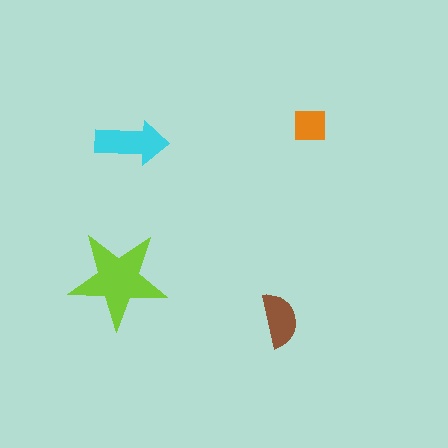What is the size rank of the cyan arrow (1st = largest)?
2nd.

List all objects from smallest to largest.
The orange square, the brown semicircle, the cyan arrow, the lime star.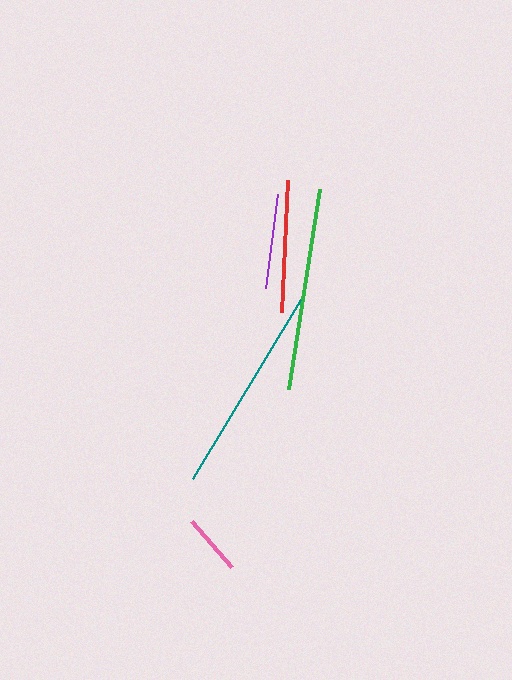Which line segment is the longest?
The teal line is the longest at approximately 209 pixels.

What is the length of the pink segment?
The pink segment is approximately 60 pixels long.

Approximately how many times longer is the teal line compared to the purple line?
The teal line is approximately 2.2 times the length of the purple line.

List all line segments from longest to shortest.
From longest to shortest: teal, green, red, purple, pink.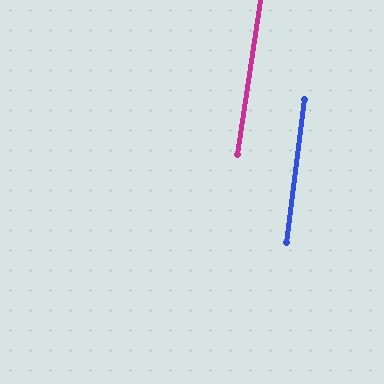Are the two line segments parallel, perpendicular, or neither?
Parallel — their directions differ by only 1.7°.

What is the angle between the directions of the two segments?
Approximately 2 degrees.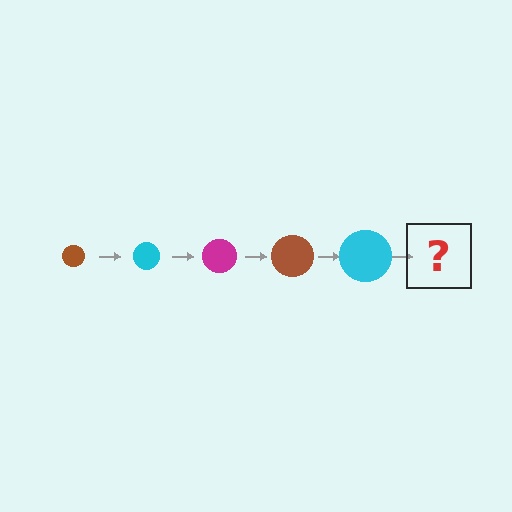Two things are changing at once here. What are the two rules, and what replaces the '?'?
The two rules are that the circle grows larger each step and the color cycles through brown, cyan, and magenta. The '?' should be a magenta circle, larger than the previous one.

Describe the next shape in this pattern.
It should be a magenta circle, larger than the previous one.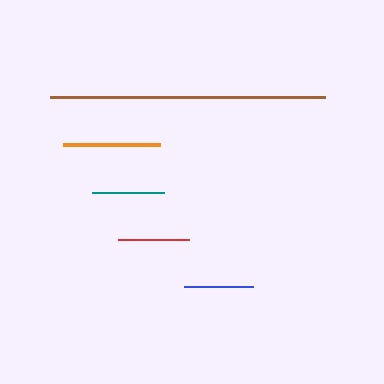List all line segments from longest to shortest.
From longest to shortest: brown, orange, teal, red, blue.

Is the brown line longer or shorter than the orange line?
The brown line is longer than the orange line.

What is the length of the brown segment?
The brown segment is approximately 276 pixels long.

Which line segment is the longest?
The brown line is the longest at approximately 276 pixels.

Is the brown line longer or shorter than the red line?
The brown line is longer than the red line.